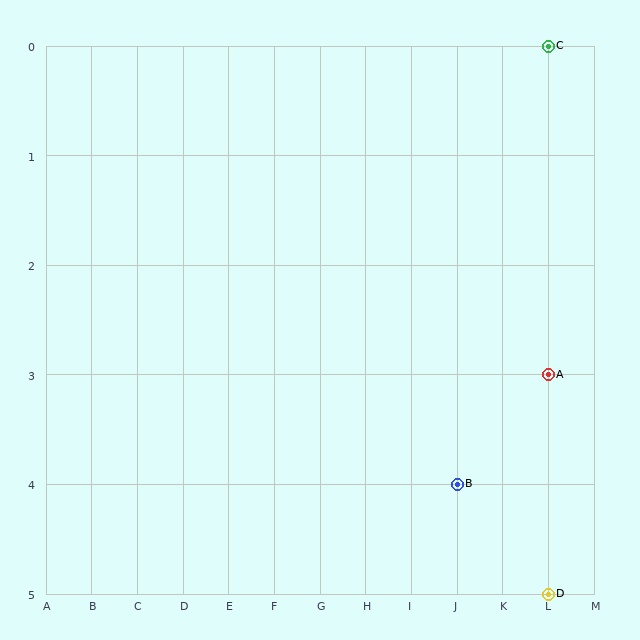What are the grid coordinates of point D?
Point D is at grid coordinates (L, 5).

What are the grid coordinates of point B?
Point B is at grid coordinates (J, 4).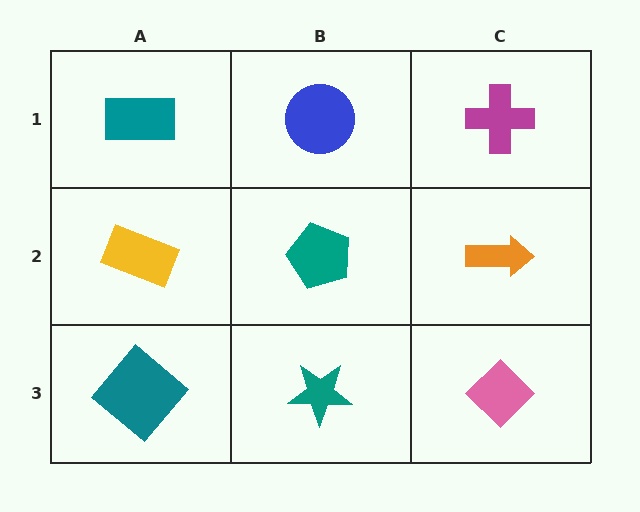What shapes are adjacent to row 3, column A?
A yellow rectangle (row 2, column A), a teal star (row 3, column B).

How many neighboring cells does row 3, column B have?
3.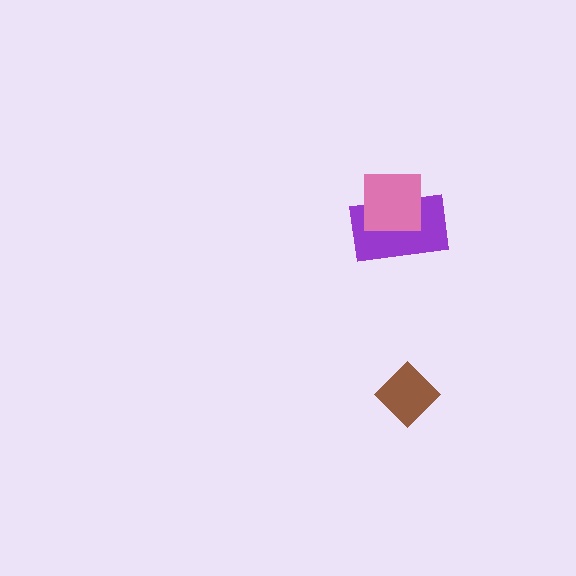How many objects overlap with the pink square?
1 object overlaps with the pink square.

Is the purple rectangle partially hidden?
Yes, it is partially covered by another shape.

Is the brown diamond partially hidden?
No, no other shape covers it.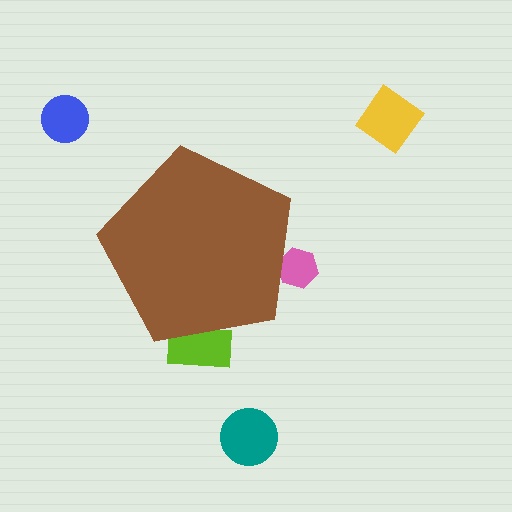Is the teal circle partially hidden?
No, the teal circle is fully visible.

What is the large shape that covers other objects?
A brown pentagon.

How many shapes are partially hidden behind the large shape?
2 shapes are partially hidden.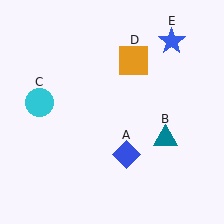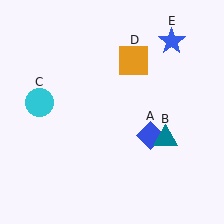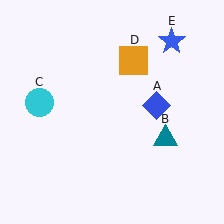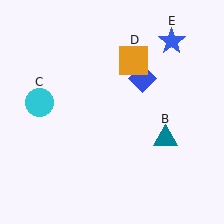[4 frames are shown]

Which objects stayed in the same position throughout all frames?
Teal triangle (object B) and cyan circle (object C) and orange square (object D) and blue star (object E) remained stationary.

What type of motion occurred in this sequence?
The blue diamond (object A) rotated counterclockwise around the center of the scene.